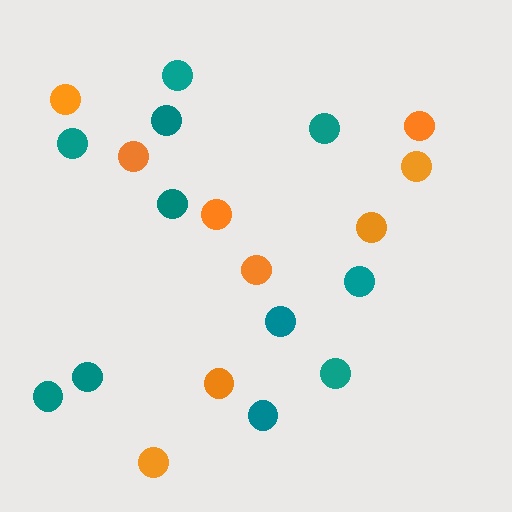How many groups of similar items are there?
There are 2 groups: one group of teal circles (11) and one group of orange circles (9).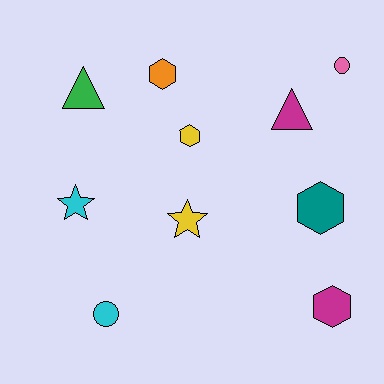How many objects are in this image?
There are 10 objects.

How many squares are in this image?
There are no squares.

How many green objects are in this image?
There is 1 green object.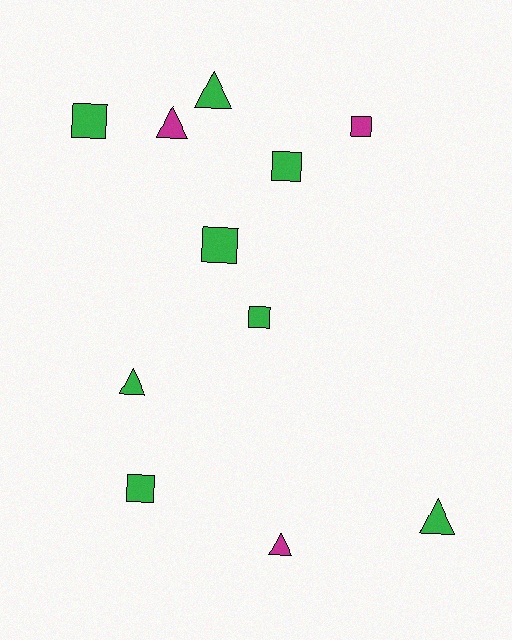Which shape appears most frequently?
Square, with 6 objects.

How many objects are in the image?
There are 11 objects.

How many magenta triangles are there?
There are 2 magenta triangles.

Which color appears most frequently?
Green, with 8 objects.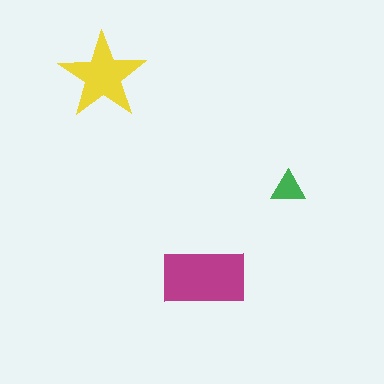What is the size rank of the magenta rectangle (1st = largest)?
1st.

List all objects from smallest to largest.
The green triangle, the yellow star, the magenta rectangle.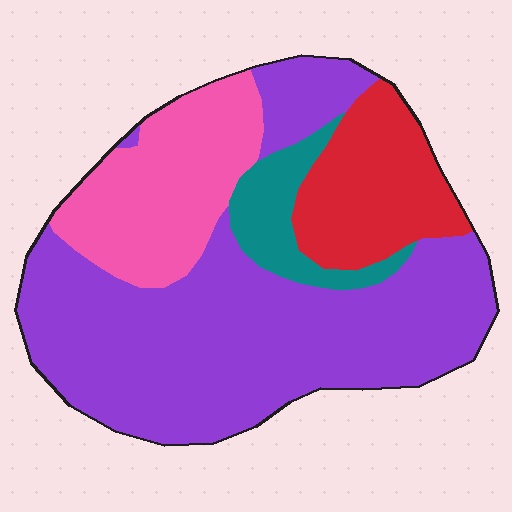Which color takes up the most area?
Purple, at roughly 55%.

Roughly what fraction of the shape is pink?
Pink covers around 20% of the shape.